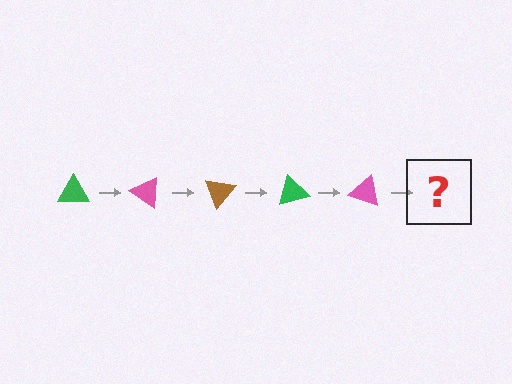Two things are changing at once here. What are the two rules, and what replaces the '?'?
The two rules are that it rotates 35 degrees each step and the color cycles through green, pink, and brown. The '?' should be a brown triangle, rotated 175 degrees from the start.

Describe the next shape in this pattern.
It should be a brown triangle, rotated 175 degrees from the start.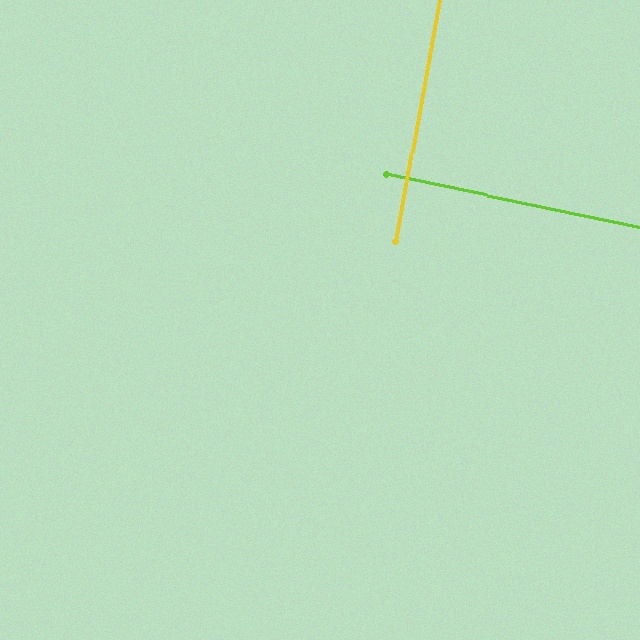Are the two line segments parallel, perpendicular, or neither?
Perpendicular — they meet at approximately 88°.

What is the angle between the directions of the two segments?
Approximately 88 degrees.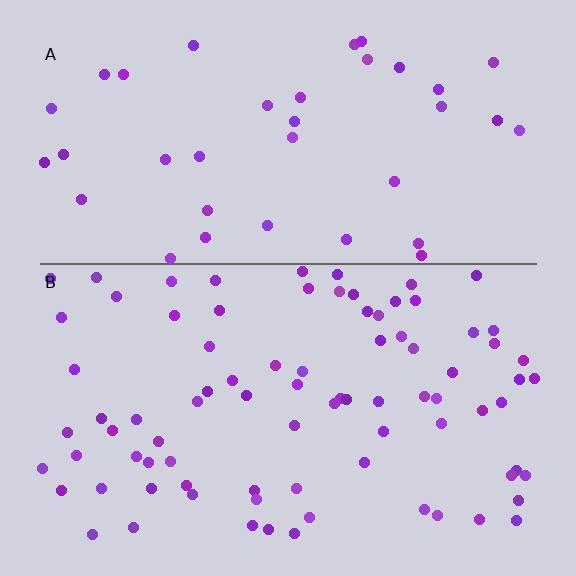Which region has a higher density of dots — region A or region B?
B (the bottom).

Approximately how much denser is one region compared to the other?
Approximately 2.2× — region B over region A.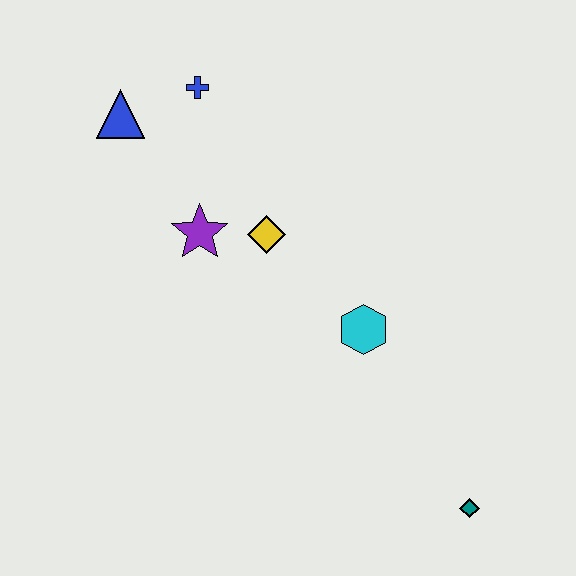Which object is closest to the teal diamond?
The cyan hexagon is closest to the teal diamond.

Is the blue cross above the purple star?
Yes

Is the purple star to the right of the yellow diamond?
No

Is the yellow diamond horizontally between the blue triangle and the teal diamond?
Yes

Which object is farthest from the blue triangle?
The teal diamond is farthest from the blue triangle.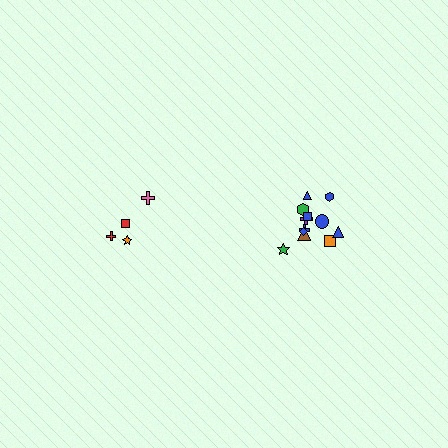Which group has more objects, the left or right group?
The right group.